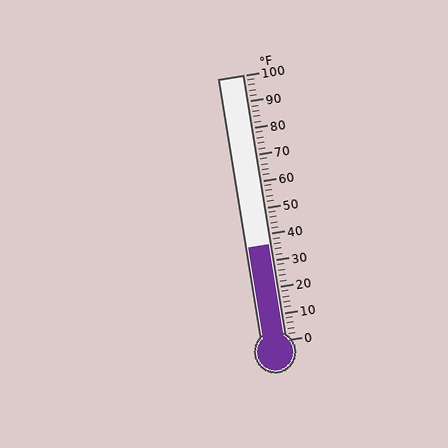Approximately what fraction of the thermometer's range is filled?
The thermometer is filled to approximately 35% of its range.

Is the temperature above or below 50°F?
The temperature is below 50°F.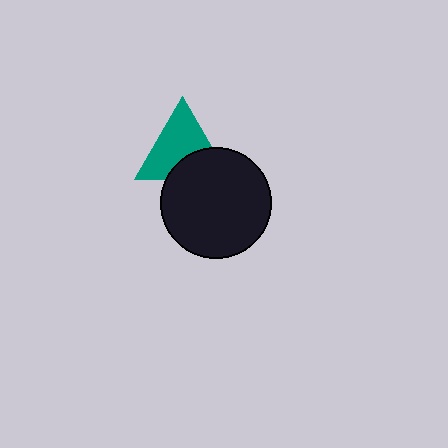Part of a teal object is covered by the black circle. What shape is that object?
It is a triangle.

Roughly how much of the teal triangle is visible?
Most of it is visible (roughly 66%).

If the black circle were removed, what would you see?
You would see the complete teal triangle.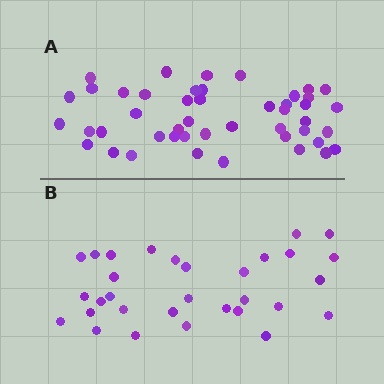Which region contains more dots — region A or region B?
Region A (the top region) has more dots.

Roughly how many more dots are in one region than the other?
Region A has approximately 15 more dots than region B.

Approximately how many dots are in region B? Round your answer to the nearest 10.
About 30 dots. (The exact count is 31, which rounds to 30.)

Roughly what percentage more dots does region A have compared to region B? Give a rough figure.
About 50% more.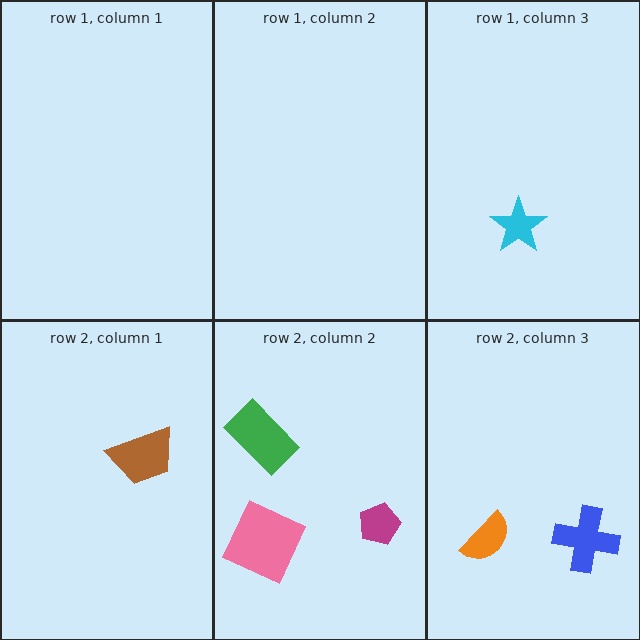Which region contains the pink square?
The row 2, column 2 region.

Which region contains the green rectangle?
The row 2, column 2 region.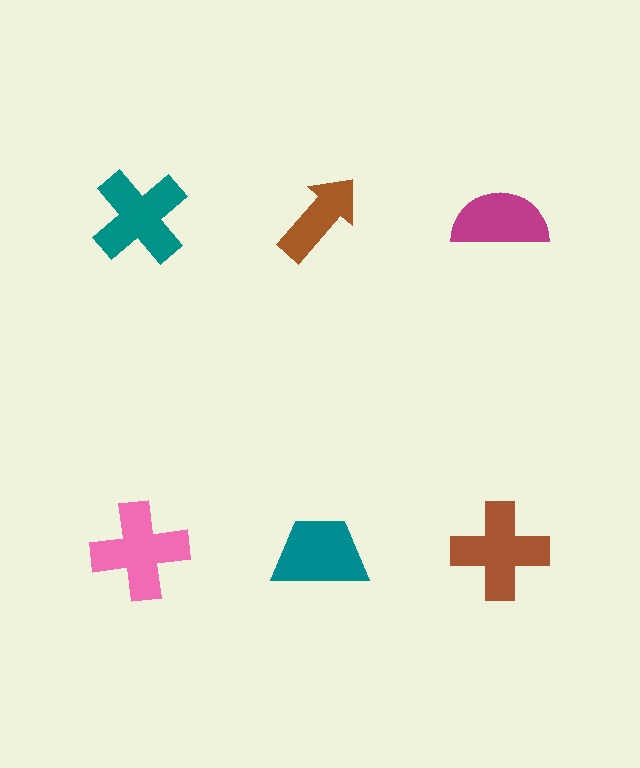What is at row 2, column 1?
A pink cross.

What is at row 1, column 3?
A magenta semicircle.